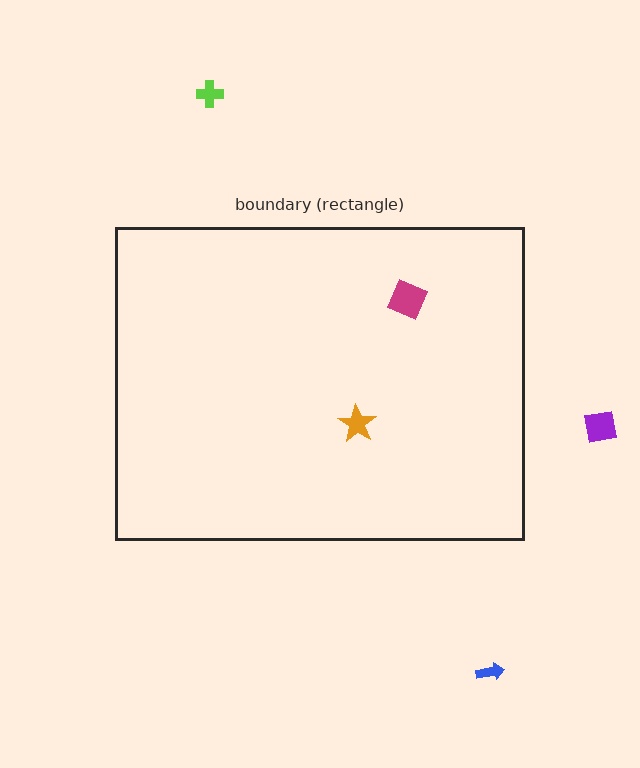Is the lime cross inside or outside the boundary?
Outside.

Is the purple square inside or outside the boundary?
Outside.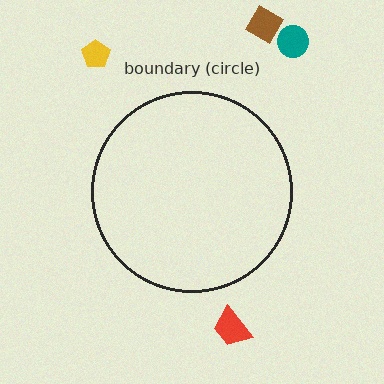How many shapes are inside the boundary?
0 inside, 4 outside.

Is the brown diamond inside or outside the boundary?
Outside.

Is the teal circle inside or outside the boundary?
Outside.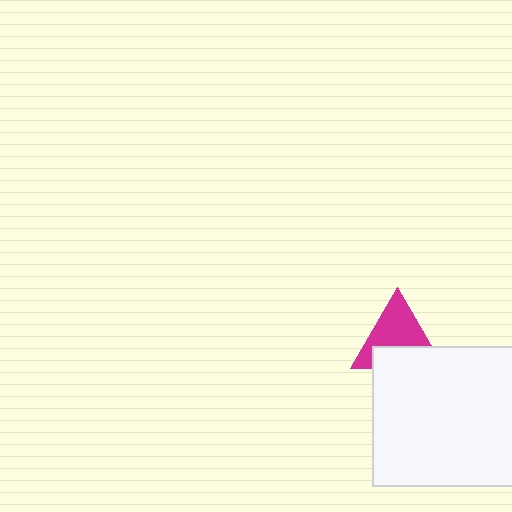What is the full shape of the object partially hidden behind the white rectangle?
The partially hidden object is a magenta triangle.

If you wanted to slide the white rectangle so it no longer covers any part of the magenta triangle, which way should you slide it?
Slide it down — that is the most direct way to separate the two shapes.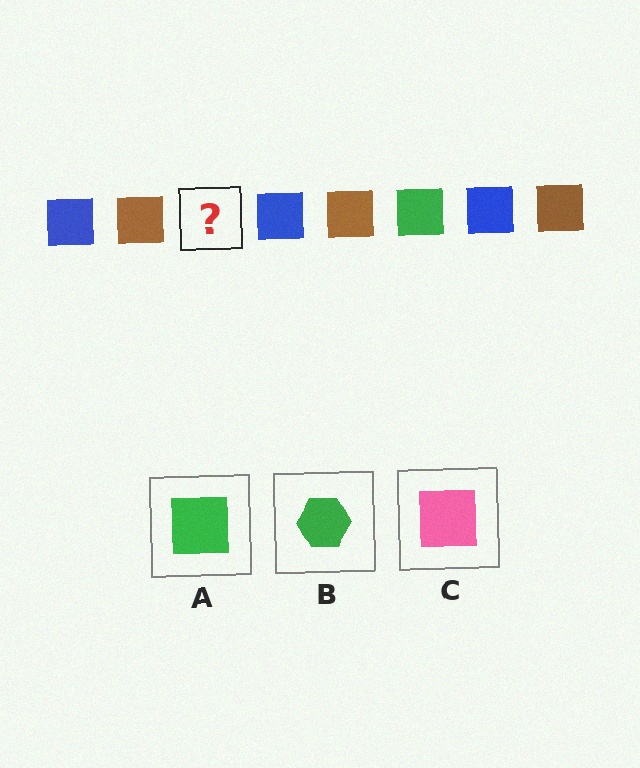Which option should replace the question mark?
Option A.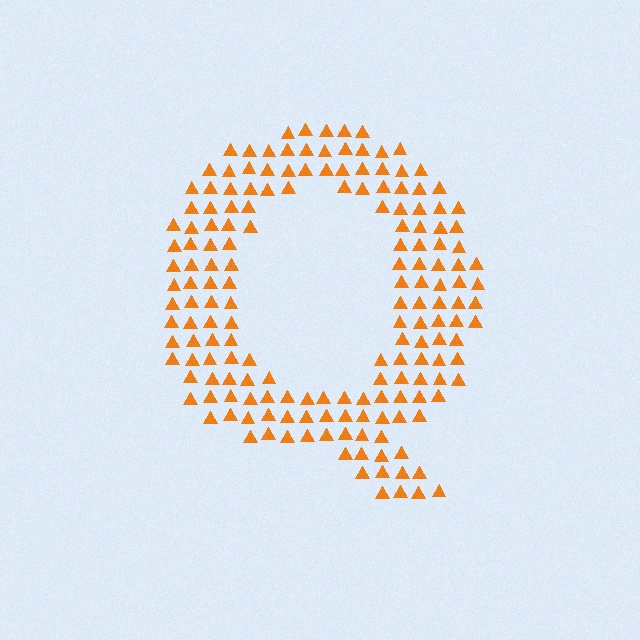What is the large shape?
The large shape is the letter Q.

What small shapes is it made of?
It is made of small triangles.